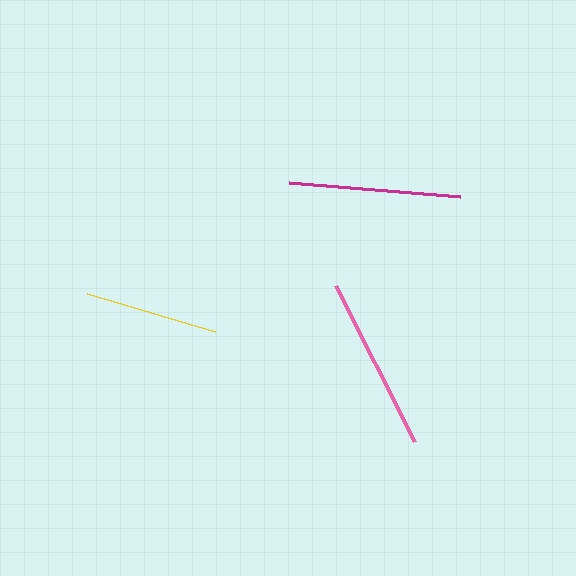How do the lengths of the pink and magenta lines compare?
The pink and magenta lines are approximately the same length.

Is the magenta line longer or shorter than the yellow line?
The magenta line is longer than the yellow line.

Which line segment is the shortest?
The yellow line is the shortest at approximately 133 pixels.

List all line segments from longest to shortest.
From longest to shortest: pink, magenta, yellow.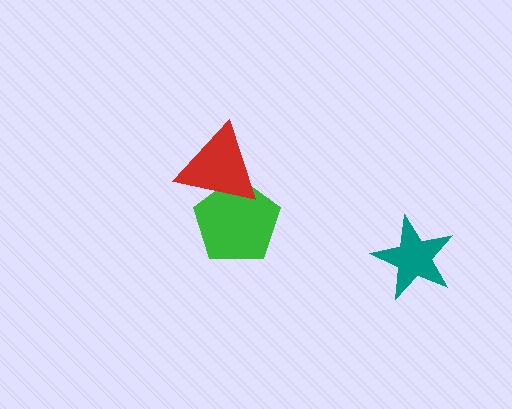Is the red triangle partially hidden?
No, no other shape covers it.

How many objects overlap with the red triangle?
1 object overlaps with the red triangle.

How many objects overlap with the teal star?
0 objects overlap with the teal star.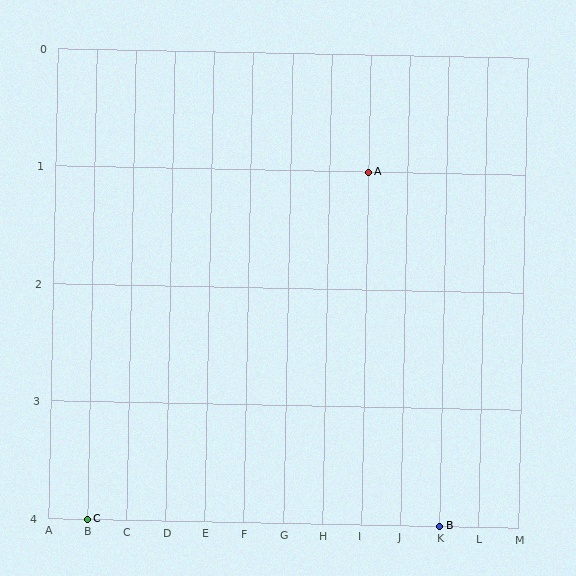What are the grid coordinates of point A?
Point A is at grid coordinates (I, 1).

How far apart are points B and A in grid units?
Points B and A are 2 columns and 3 rows apart (about 3.6 grid units diagonally).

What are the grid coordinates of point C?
Point C is at grid coordinates (B, 4).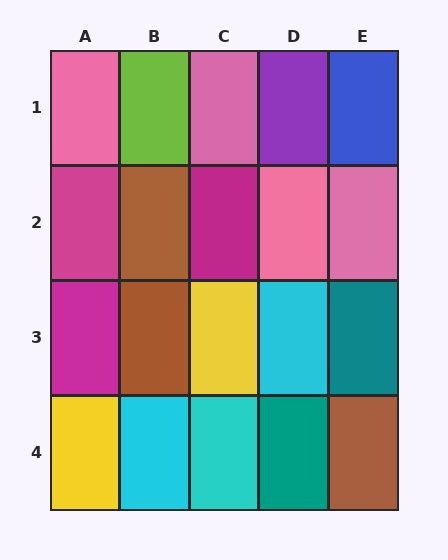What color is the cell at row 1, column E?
Blue.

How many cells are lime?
1 cell is lime.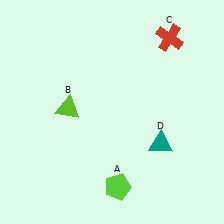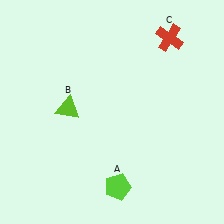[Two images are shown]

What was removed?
The teal triangle (D) was removed in Image 2.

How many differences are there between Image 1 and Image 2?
There is 1 difference between the two images.